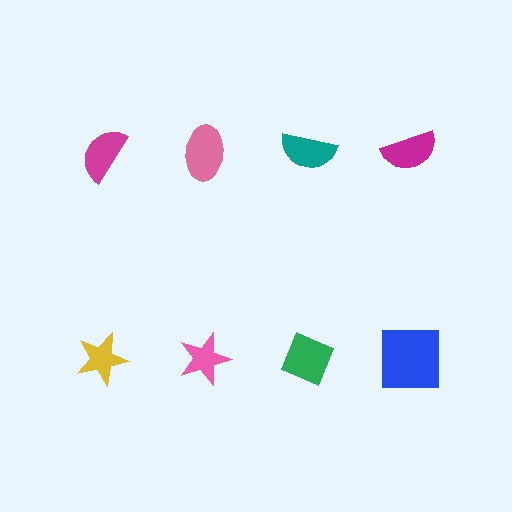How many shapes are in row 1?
4 shapes.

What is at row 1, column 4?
A magenta semicircle.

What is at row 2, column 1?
A yellow star.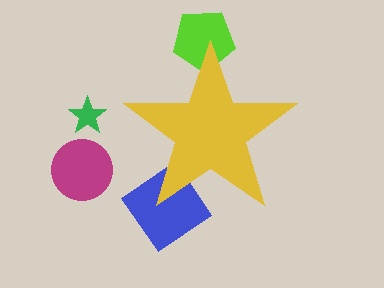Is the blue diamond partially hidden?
Yes, the blue diamond is partially hidden behind the yellow star.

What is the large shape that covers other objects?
A yellow star.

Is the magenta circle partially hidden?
No, the magenta circle is fully visible.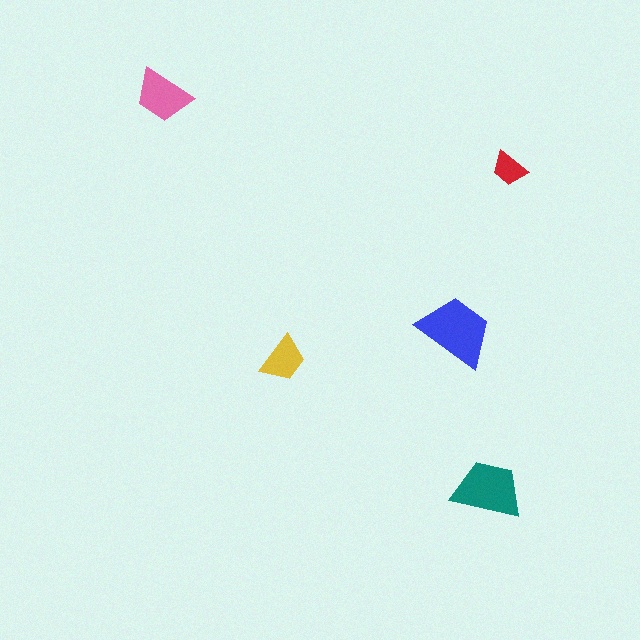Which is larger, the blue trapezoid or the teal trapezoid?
The blue one.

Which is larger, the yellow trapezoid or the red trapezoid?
The yellow one.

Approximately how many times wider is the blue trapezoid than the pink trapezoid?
About 1.5 times wider.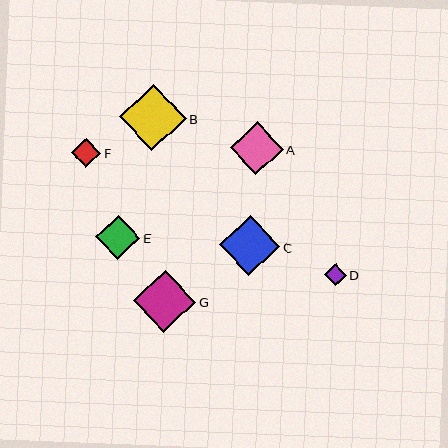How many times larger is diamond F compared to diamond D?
Diamond F is approximately 1.4 times the size of diamond D.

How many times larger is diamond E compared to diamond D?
Diamond E is approximately 2.1 times the size of diamond D.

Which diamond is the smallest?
Diamond D is the smallest with a size of approximately 22 pixels.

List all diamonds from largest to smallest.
From largest to smallest: B, G, C, A, E, F, D.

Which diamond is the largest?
Diamond B is the largest with a size of approximately 67 pixels.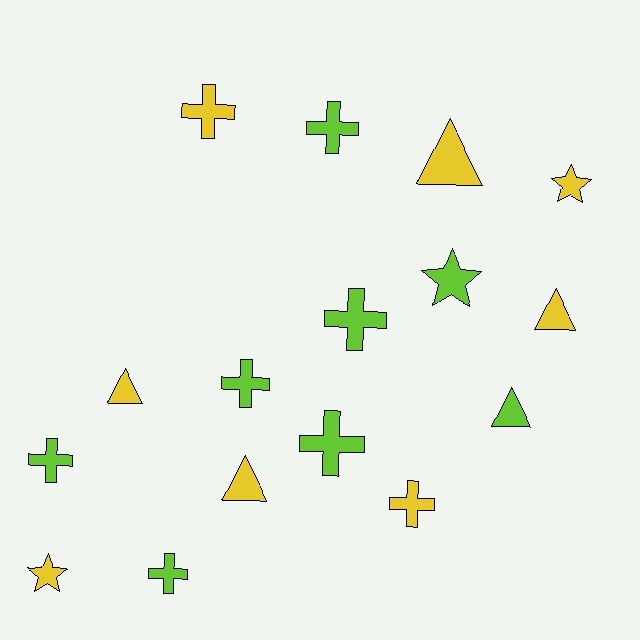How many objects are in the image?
There are 16 objects.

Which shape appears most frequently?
Cross, with 8 objects.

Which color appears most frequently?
Lime, with 8 objects.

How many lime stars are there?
There is 1 lime star.